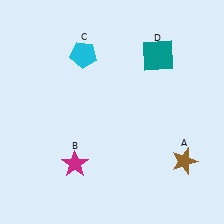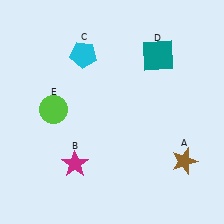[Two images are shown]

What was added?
A lime circle (E) was added in Image 2.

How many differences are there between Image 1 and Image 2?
There is 1 difference between the two images.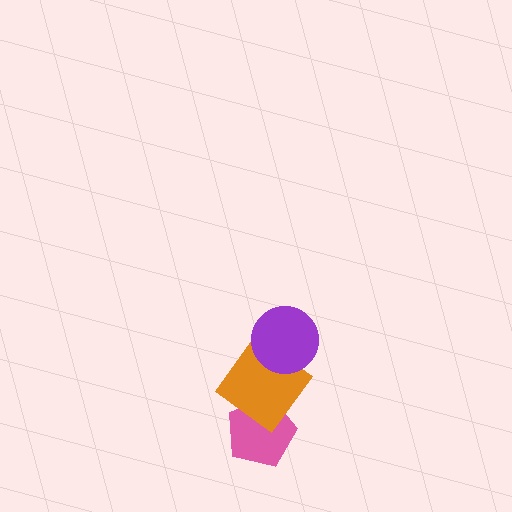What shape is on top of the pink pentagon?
The orange diamond is on top of the pink pentagon.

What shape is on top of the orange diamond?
The purple circle is on top of the orange diamond.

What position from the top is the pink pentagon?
The pink pentagon is 3rd from the top.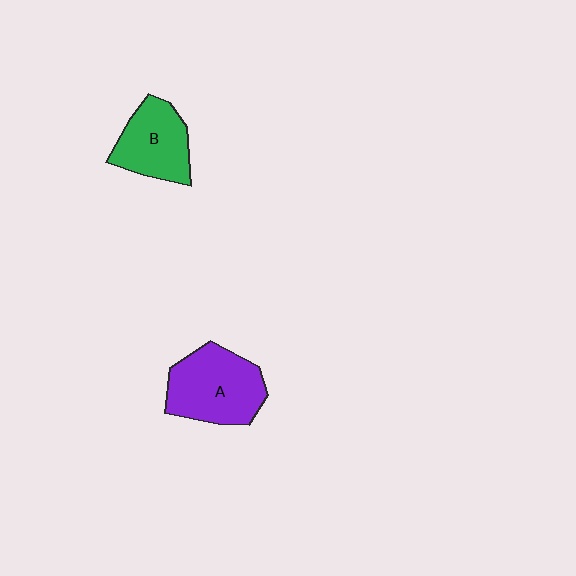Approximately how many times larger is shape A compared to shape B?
Approximately 1.3 times.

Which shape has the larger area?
Shape A (purple).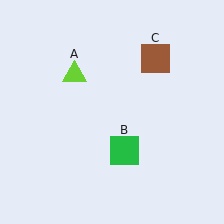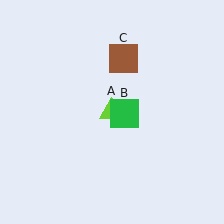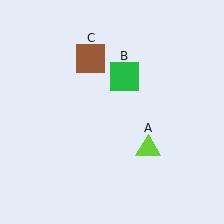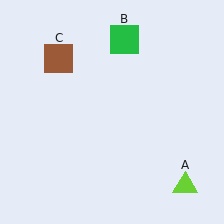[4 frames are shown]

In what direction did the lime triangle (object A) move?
The lime triangle (object A) moved down and to the right.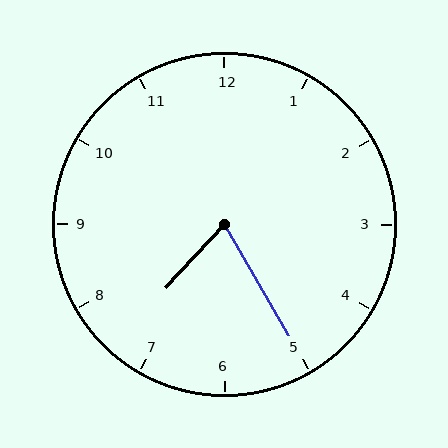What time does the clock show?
7:25.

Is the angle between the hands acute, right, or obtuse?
It is acute.